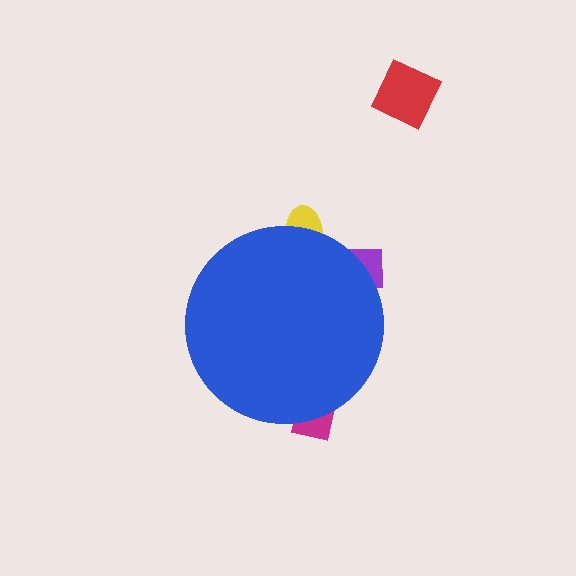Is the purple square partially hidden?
Yes, the purple square is partially hidden behind the blue circle.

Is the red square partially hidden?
No, the red square is fully visible.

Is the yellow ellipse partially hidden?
Yes, the yellow ellipse is partially hidden behind the blue circle.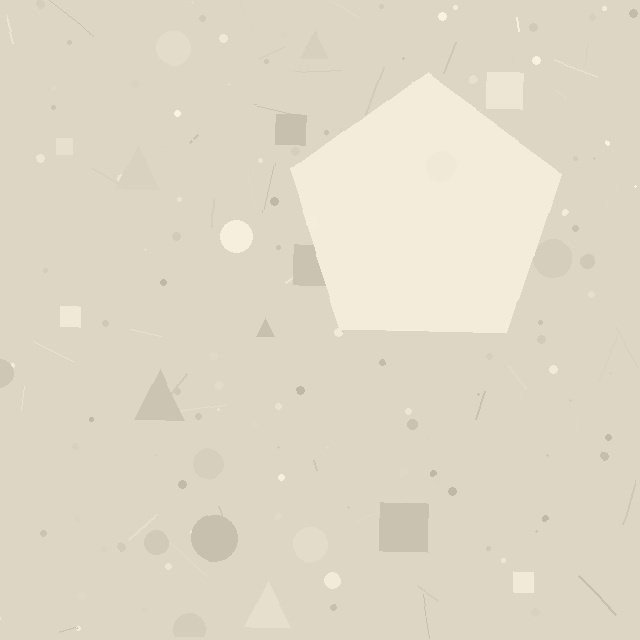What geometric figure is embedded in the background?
A pentagon is embedded in the background.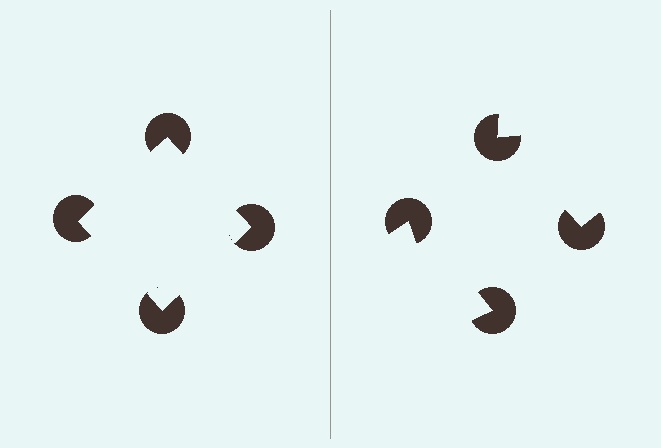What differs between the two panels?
The pac-man discs are positioned identically on both sides; only the wedge orientations differ. On the left they align to a square; on the right they are misaligned.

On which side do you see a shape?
An illusory square appears on the left side. On the right side the wedge cuts are rotated, so no coherent shape forms.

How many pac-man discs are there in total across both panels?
8 — 4 on each side.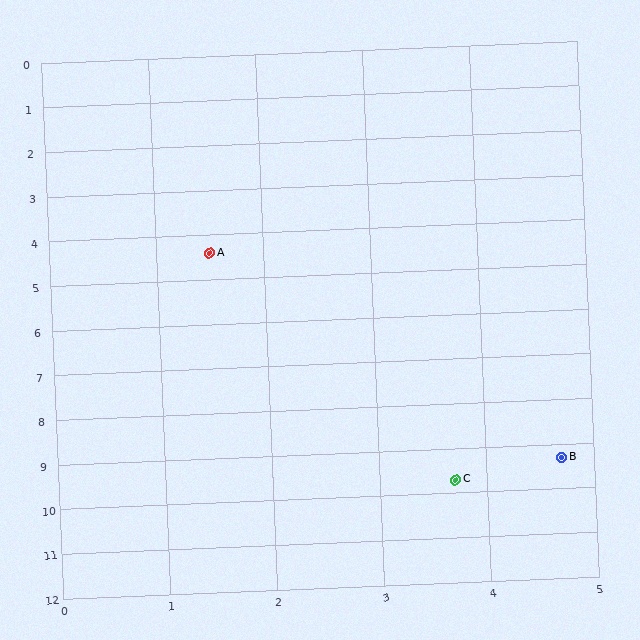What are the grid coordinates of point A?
Point A is at approximately (1.5, 4.4).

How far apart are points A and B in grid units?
Points A and B are about 5.9 grid units apart.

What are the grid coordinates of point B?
Point B is at approximately (4.7, 9.3).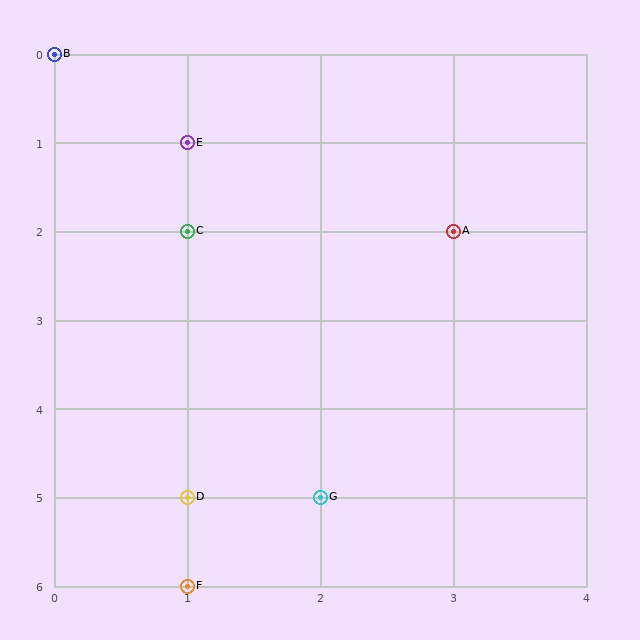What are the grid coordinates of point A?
Point A is at grid coordinates (3, 2).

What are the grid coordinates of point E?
Point E is at grid coordinates (1, 1).